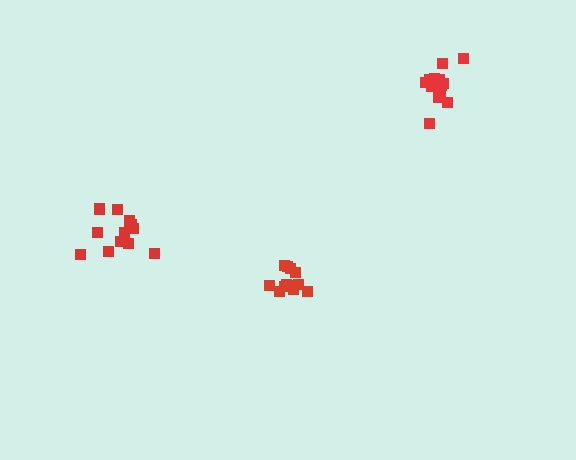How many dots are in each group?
Group 1: 12 dots, Group 2: 12 dots, Group 3: 15 dots (39 total).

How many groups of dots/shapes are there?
There are 3 groups.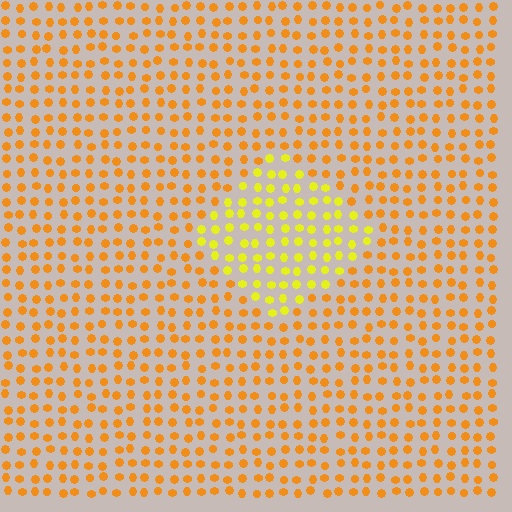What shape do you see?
I see a diamond.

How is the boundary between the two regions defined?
The boundary is defined purely by a slight shift in hue (about 31 degrees). Spacing, size, and orientation are identical on both sides.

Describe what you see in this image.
The image is filled with small orange elements in a uniform arrangement. A diamond-shaped region is visible where the elements are tinted to a slightly different hue, forming a subtle color boundary.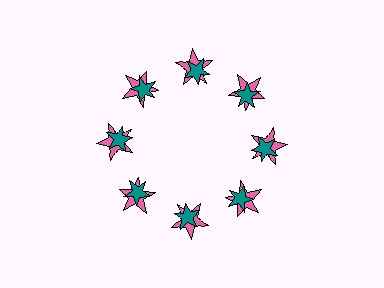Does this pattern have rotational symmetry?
Yes, this pattern has 8-fold rotational symmetry. It looks the same after rotating 45 degrees around the center.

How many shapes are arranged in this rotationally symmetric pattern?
There are 16 shapes, arranged in 8 groups of 2.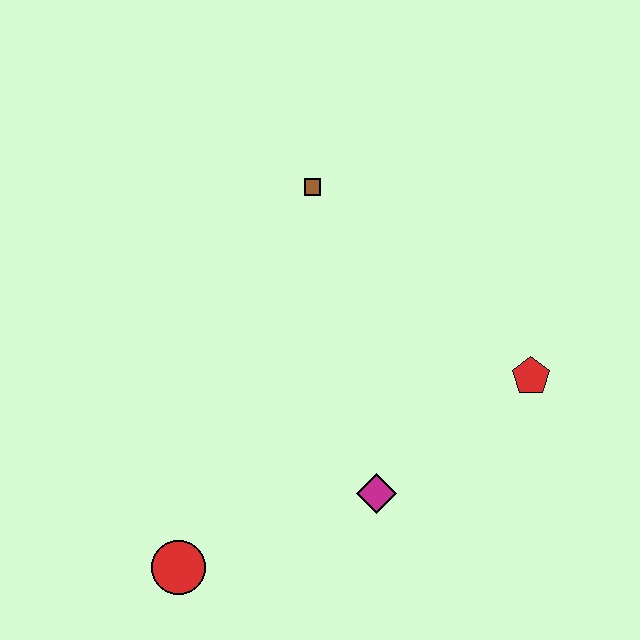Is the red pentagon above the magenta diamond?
Yes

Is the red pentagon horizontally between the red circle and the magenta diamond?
No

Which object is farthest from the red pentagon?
The red circle is farthest from the red pentagon.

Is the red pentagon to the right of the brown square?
Yes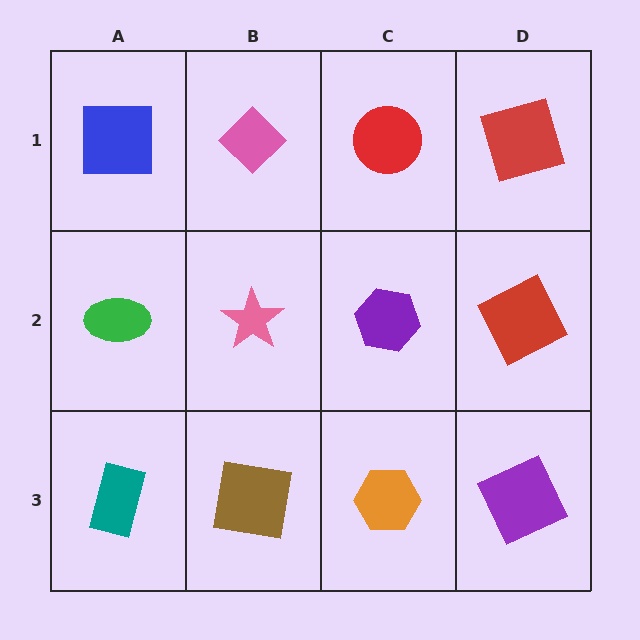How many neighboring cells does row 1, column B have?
3.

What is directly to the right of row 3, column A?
A brown square.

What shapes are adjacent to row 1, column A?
A green ellipse (row 2, column A), a pink diamond (row 1, column B).